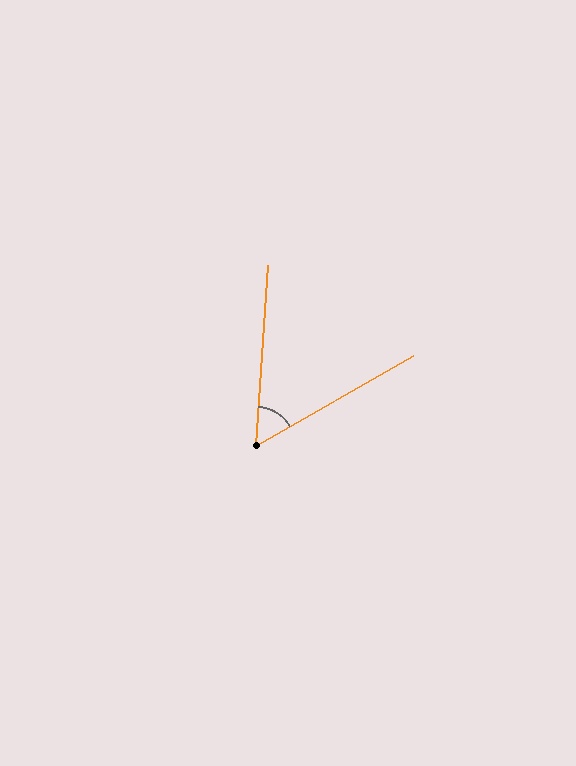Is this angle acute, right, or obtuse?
It is acute.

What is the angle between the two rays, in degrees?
Approximately 56 degrees.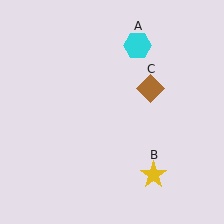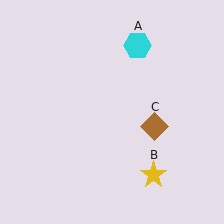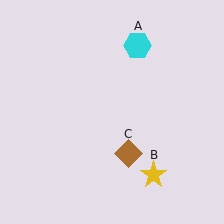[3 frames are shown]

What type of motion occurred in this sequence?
The brown diamond (object C) rotated clockwise around the center of the scene.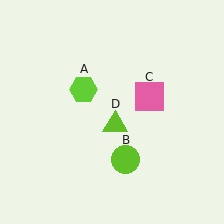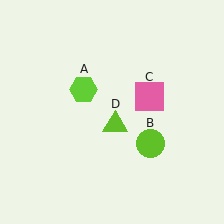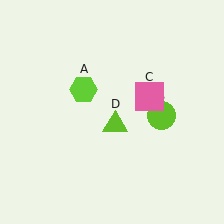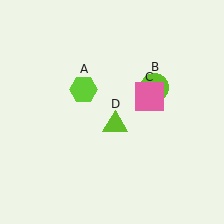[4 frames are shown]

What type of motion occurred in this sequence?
The lime circle (object B) rotated counterclockwise around the center of the scene.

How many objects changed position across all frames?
1 object changed position: lime circle (object B).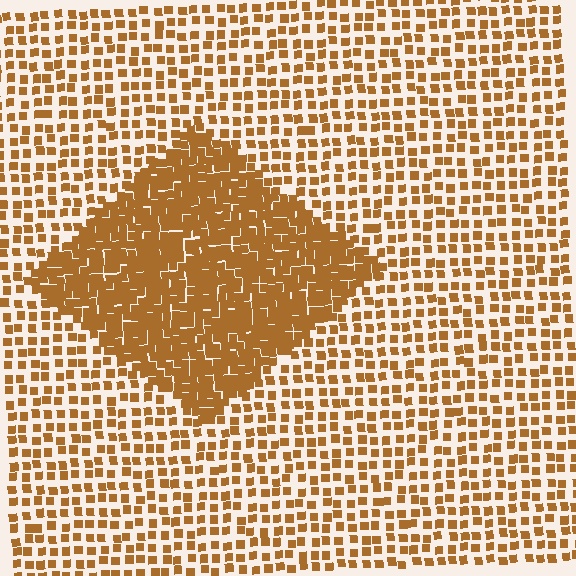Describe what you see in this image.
The image contains small brown elements arranged at two different densities. A diamond-shaped region is visible where the elements are more densely packed than the surrounding area.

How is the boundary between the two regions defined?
The boundary is defined by a change in element density (approximately 2.4x ratio). All elements are the same color, size, and shape.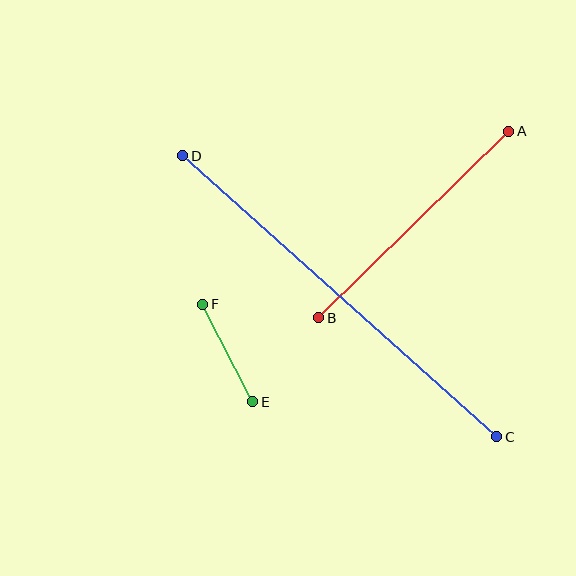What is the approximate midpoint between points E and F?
The midpoint is at approximately (228, 353) pixels.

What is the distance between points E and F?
The distance is approximately 110 pixels.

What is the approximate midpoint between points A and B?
The midpoint is at approximately (414, 225) pixels.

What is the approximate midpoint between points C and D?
The midpoint is at approximately (340, 296) pixels.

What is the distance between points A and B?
The distance is approximately 267 pixels.